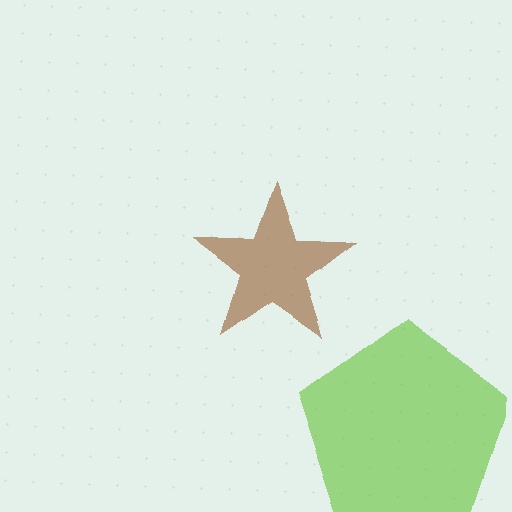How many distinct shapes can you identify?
There are 2 distinct shapes: a lime pentagon, a brown star.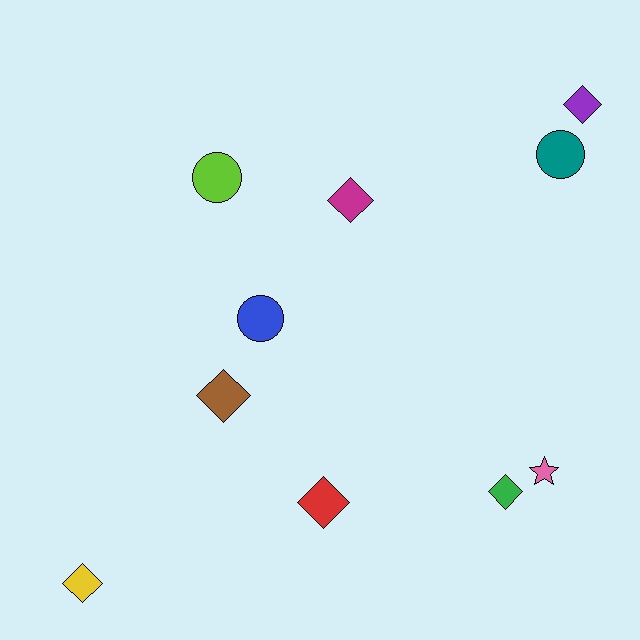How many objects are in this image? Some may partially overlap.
There are 10 objects.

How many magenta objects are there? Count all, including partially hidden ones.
There is 1 magenta object.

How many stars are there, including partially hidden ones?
There is 1 star.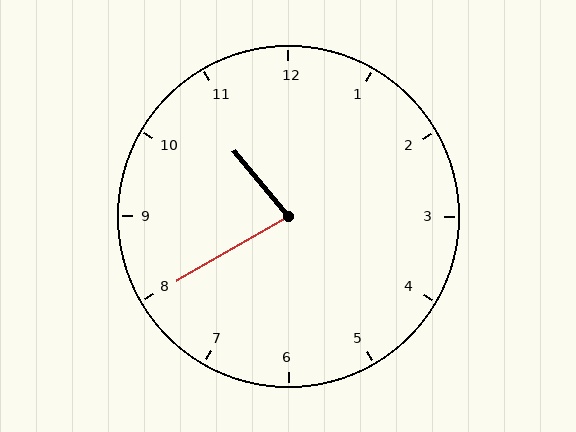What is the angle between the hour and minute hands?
Approximately 80 degrees.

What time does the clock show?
10:40.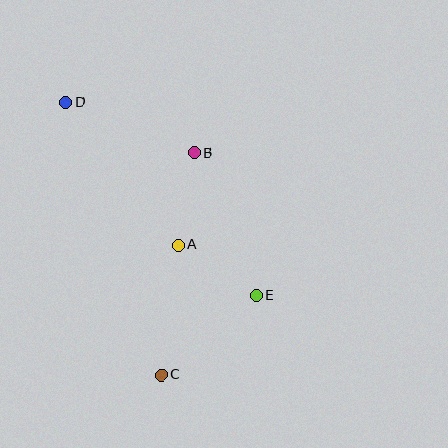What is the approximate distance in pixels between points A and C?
The distance between A and C is approximately 131 pixels.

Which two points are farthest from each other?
Points C and D are farthest from each other.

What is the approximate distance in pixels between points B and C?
The distance between B and C is approximately 224 pixels.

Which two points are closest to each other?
Points A and E are closest to each other.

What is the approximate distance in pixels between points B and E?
The distance between B and E is approximately 155 pixels.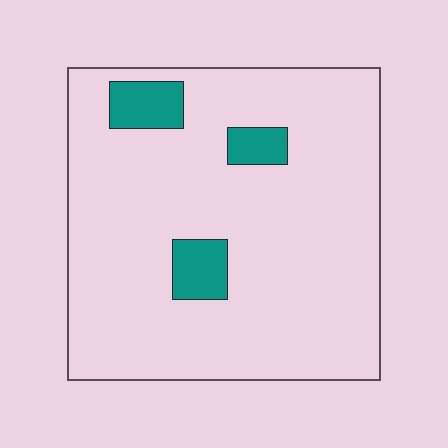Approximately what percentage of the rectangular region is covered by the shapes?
Approximately 10%.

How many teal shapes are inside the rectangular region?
3.